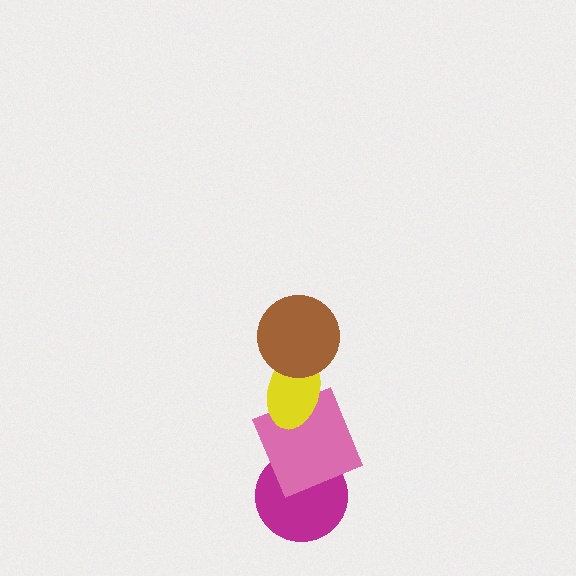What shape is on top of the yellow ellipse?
The brown circle is on top of the yellow ellipse.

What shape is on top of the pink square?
The yellow ellipse is on top of the pink square.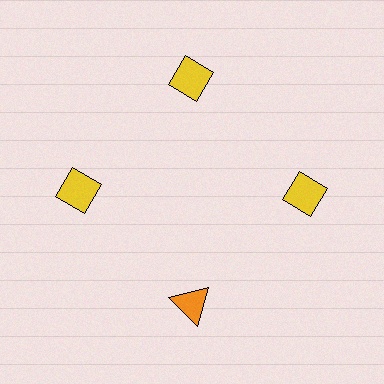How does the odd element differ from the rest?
It differs in both color (orange instead of yellow) and shape (triangle instead of diamond).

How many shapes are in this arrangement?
There are 4 shapes arranged in a ring pattern.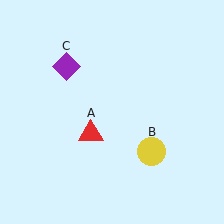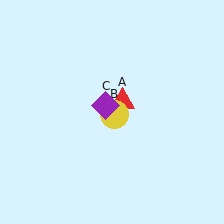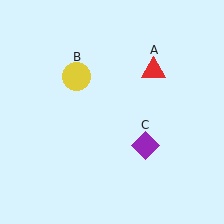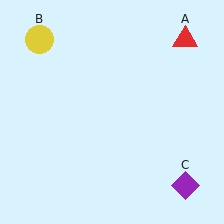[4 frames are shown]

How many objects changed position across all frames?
3 objects changed position: red triangle (object A), yellow circle (object B), purple diamond (object C).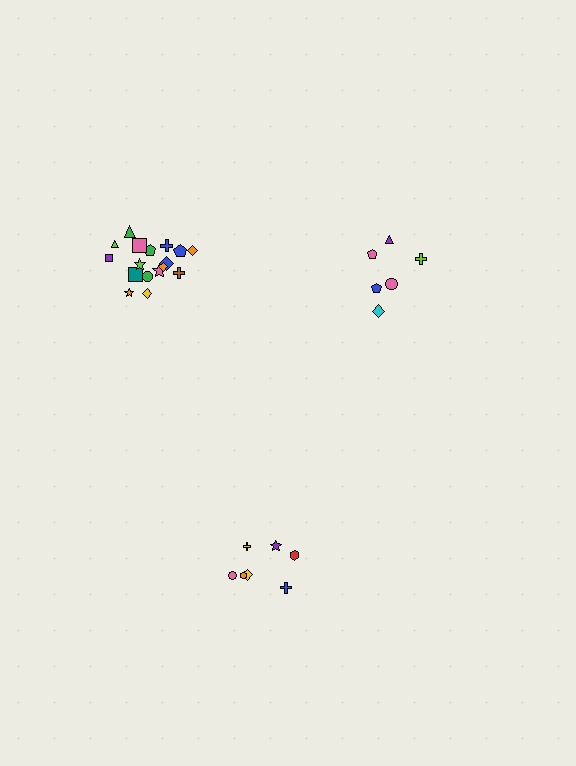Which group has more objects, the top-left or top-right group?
The top-left group.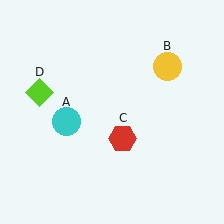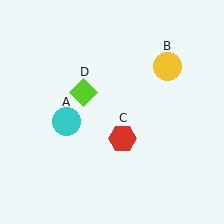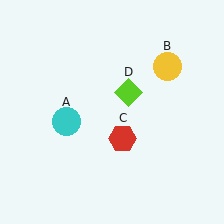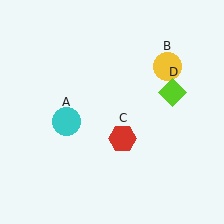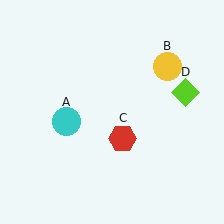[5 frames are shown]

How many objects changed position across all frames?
1 object changed position: lime diamond (object D).